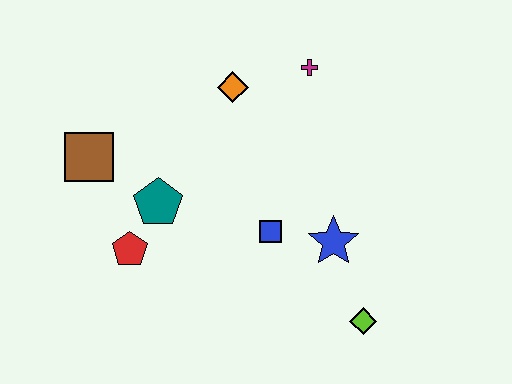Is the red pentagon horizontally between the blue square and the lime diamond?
No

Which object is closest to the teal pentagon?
The red pentagon is closest to the teal pentagon.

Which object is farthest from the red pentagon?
The magenta cross is farthest from the red pentagon.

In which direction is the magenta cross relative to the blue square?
The magenta cross is above the blue square.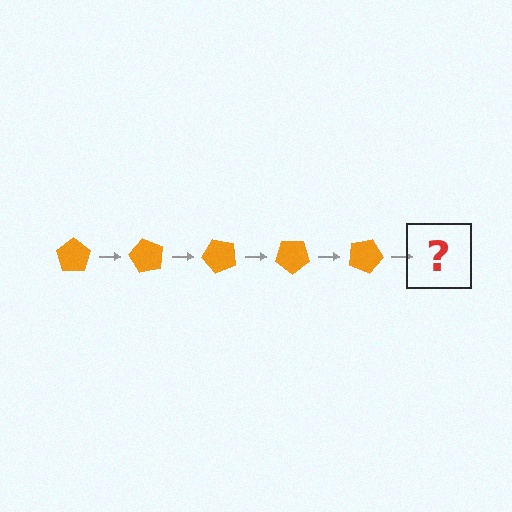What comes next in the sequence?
The next element should be an orange pentagon rotated 300 degrees.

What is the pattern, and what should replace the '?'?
The pattern is that the pentagon rotates 60 degrees each step. The '?' should be an orange pentagon rotated 300 degrees.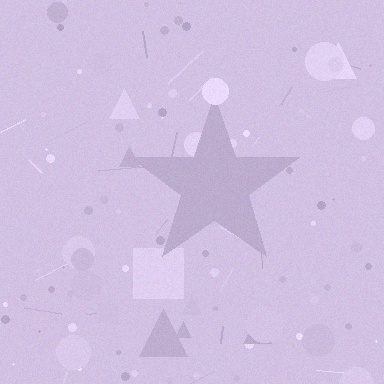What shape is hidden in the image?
A star is hidden in the image.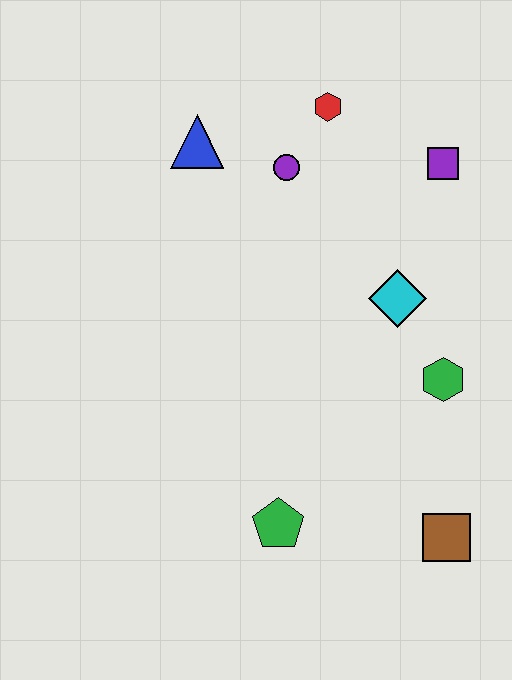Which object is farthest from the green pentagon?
The red hexagon is farthest from the green pentagon.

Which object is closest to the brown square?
The green hexagon is closest to the brown square.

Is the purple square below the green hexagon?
No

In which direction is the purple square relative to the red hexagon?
The purple square is to the right of the red hexagon.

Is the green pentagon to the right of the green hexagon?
No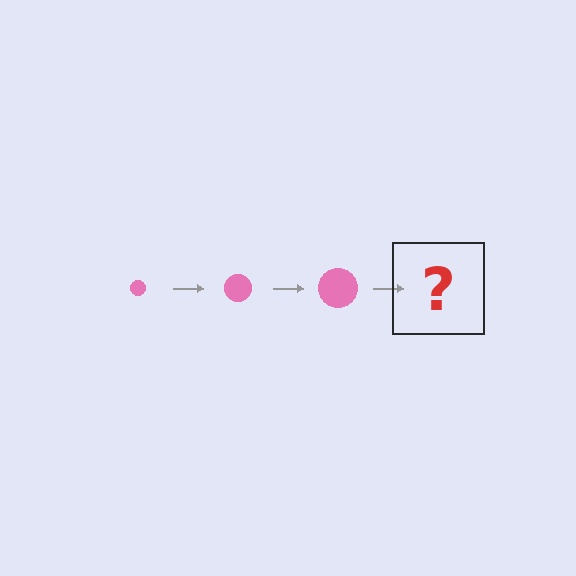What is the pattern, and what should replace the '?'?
The pattern is that the circle gets progressively larger each step. The '?' should be a pink circle, larger than the previous one.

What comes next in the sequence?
The next element should be a pink circle, larger than the previous one.